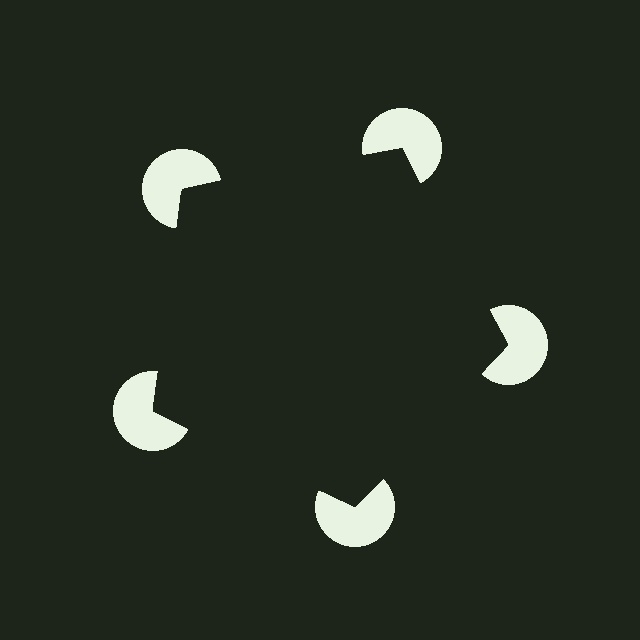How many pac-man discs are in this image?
There are 5 — one at each vertex of the illusory pentagon.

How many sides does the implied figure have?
5 sides.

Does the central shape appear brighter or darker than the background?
It typically appears slightly darker than the background, even though no actual brightness change is drawn.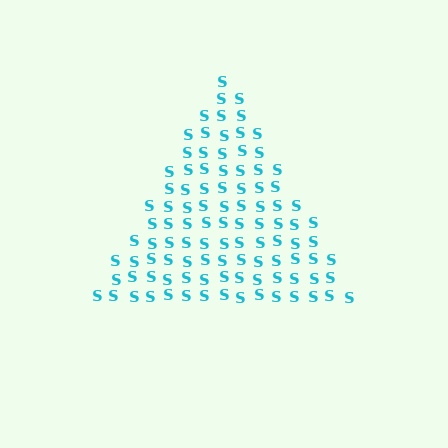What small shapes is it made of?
It is made of small letter S's.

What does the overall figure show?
The overall figure shows a triangle.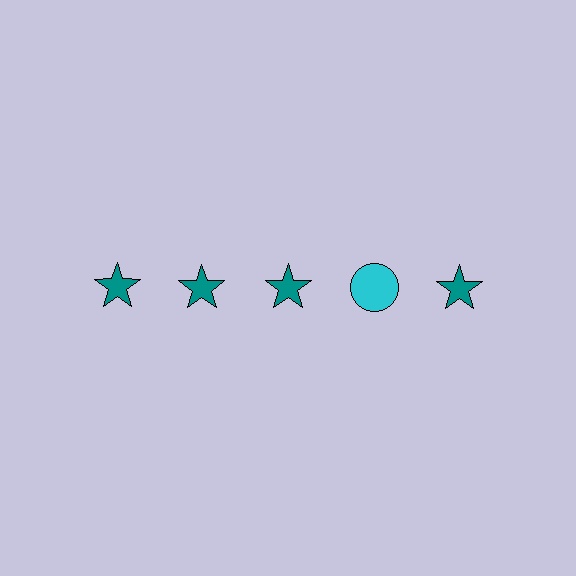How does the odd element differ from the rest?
It differs in both color (cyan instead of teal) and shape (circle instead of star).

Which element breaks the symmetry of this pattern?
The cyan circle in the top row, second from right column breaks the symmetry. All other shapes are teal stars.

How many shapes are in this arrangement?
There are 5 shapes arranged in a grid pattern.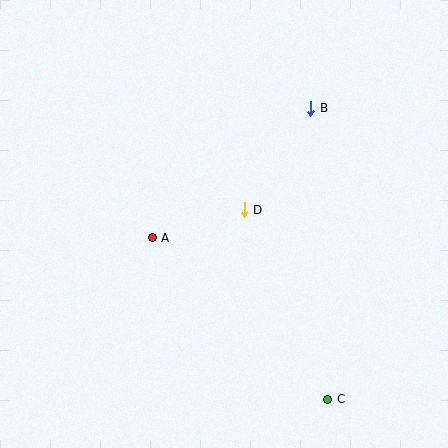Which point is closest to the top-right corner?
Point B is closest to the top-right corner.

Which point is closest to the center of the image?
Point D at (244, 210) is closest to the center.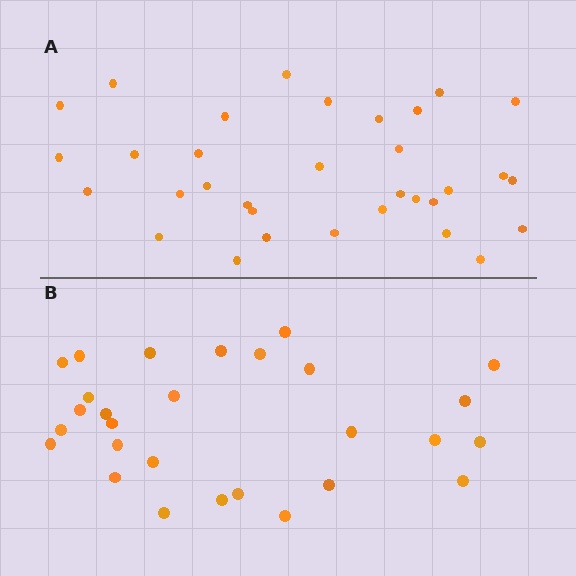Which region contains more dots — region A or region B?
Region A (the top region) has more dots.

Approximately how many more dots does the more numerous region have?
Region A has about 5 more dots than region B.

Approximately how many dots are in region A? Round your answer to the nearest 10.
About 30 dots. (The exact count is 33, which rounds to 30.)